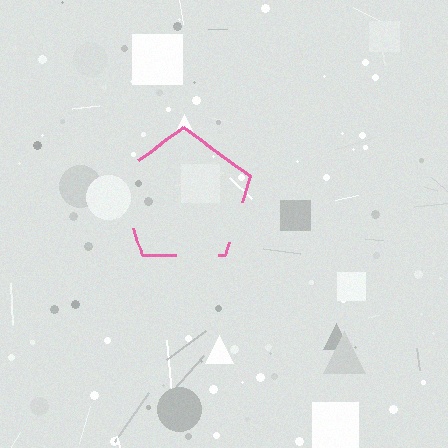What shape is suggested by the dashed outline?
The dashed outline suggests a pentagon.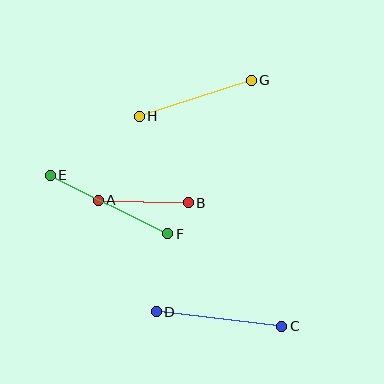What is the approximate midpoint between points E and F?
The midpoint is at approximately (109, 204) pixels.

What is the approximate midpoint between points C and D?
The midpoint is at approximately (219, 319) pixels.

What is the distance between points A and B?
The distance is approximately 90 pixels.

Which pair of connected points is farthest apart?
Points E and F are farthest apart.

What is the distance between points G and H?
The distance is approximately 118 pixels.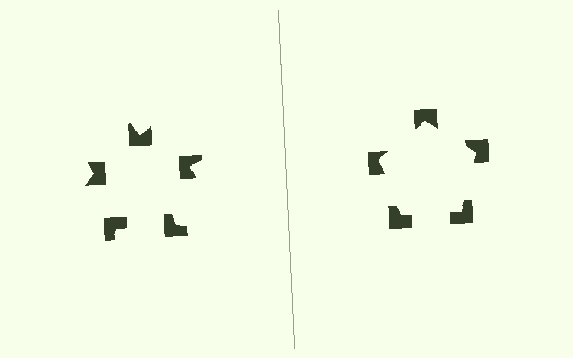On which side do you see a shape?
An illusory pentagon appears on the right side. On the left side the wedge cuts are rotated, so no coherent shape forms.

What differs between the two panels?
The notched squares are positioned identically on both sides; only the wedge orientations differ. On the right they align to a pentagon; on the left they are misaligned.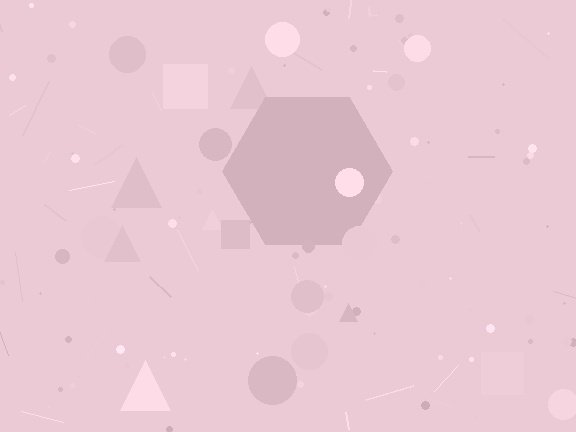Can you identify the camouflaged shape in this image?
The camouflaged shape is a hexagon.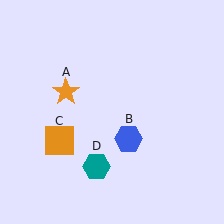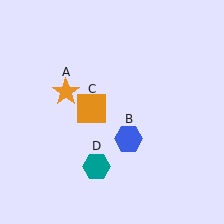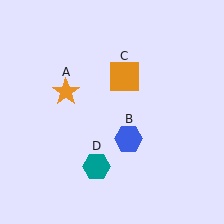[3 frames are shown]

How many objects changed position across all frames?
1 object changed position: orange square (object C).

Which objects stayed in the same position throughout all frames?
Orange star (object A) and blue hexagon (object B) and teal hexagon (object D) remained stationary.